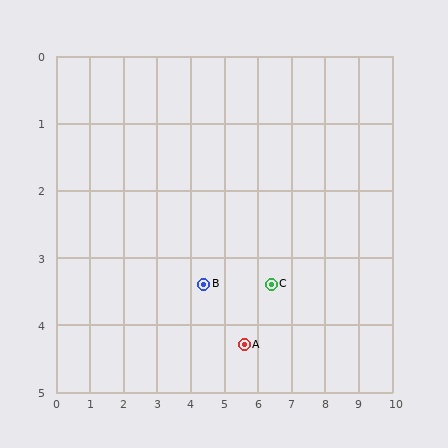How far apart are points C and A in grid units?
Points C and A are about 1.2 grid units apart.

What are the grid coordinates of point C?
Point C is at approximately (6.4, 3.4).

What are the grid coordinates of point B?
Point B is at approximately (4.4, 3.4).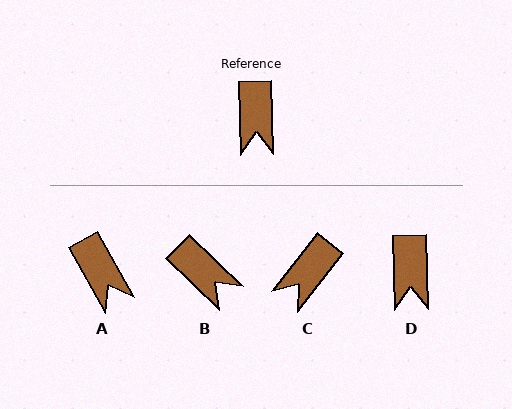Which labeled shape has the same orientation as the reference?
D.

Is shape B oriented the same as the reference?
No, it is off by about 44 degrees.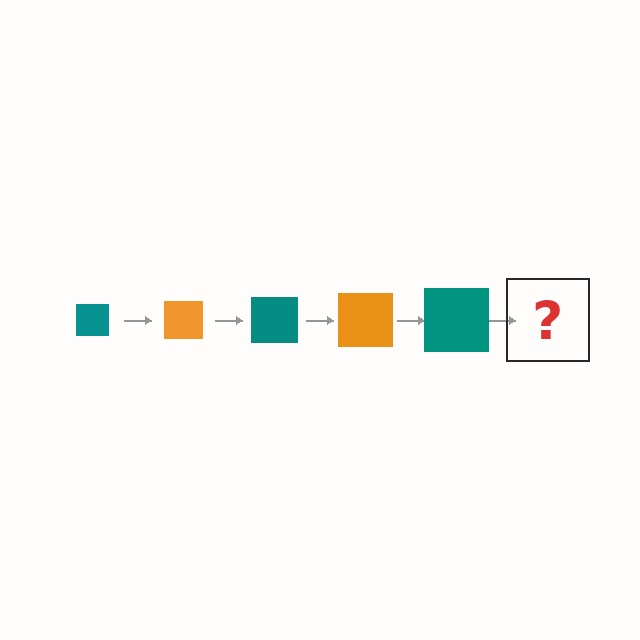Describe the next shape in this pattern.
It should be an orange square, larger than the previous one.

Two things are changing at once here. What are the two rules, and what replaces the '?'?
The two rules are that the square grows larger each step and the color cycles through teal and orange. The '?' should be an orange square, larger than the previous one.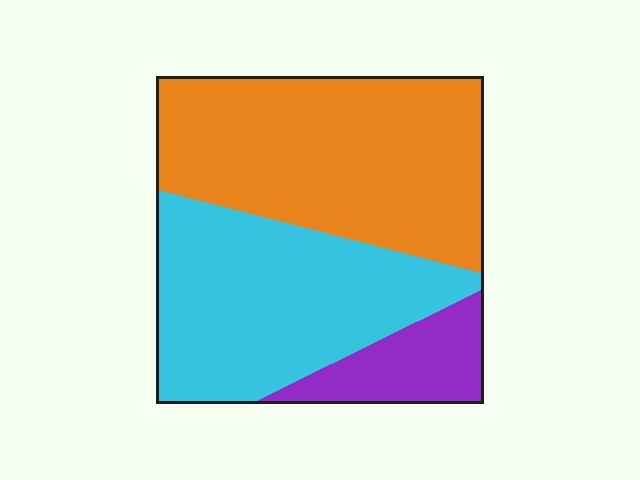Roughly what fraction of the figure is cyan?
Cyan takes up about two fifths (2/5) of the figure.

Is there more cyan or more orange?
Orange.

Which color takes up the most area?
Orange, at roughly 45%.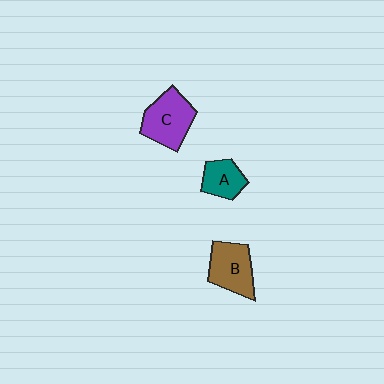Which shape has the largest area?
Shape C (purple).